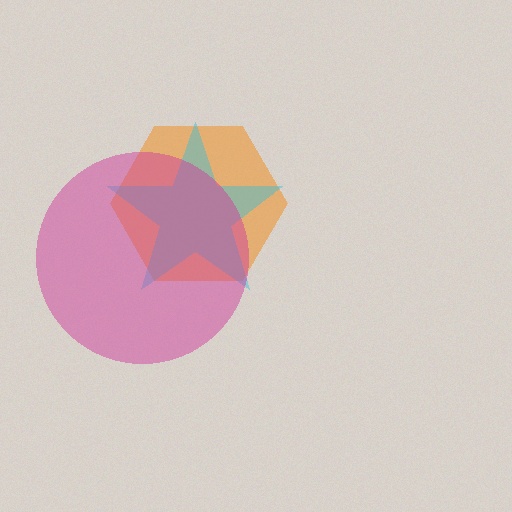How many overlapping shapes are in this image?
There are 3 overlapping shapes in the image.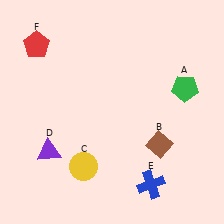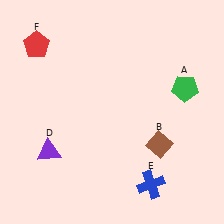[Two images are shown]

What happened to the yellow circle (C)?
The yellow circle (C) was removed in Image 2. It was in the bottom-left area of Image 1.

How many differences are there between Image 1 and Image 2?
There is 1 difference between the two images.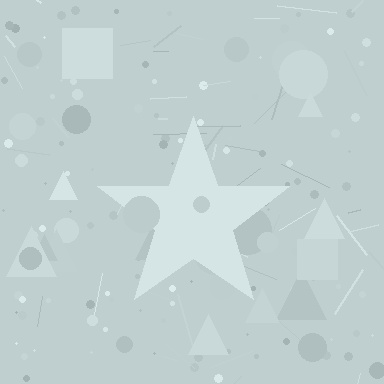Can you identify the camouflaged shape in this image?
The camouflaged shape is a star.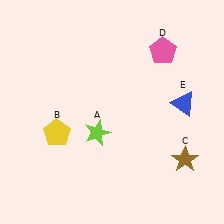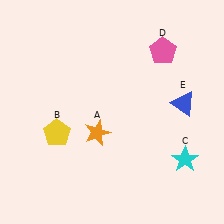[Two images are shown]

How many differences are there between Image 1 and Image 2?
There are 2 differences between the two images.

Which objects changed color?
A changed from lime to orange. C changed from brown to cyan.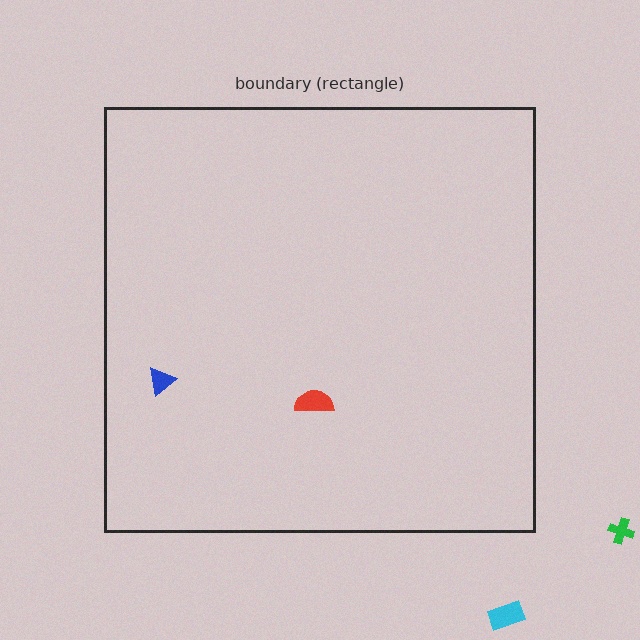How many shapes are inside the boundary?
2 inside, 2 outside.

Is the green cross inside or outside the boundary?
Outside.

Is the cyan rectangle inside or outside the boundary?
Outside.